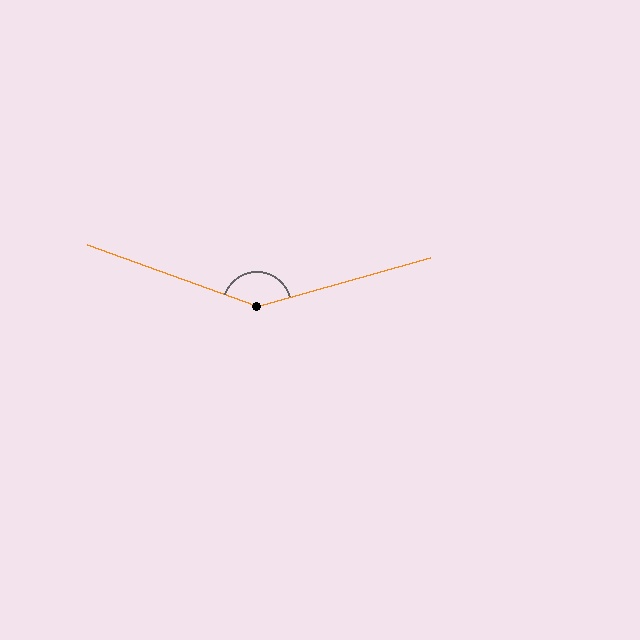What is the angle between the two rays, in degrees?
Approximately 145 degrees.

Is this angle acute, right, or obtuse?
It is obtuse.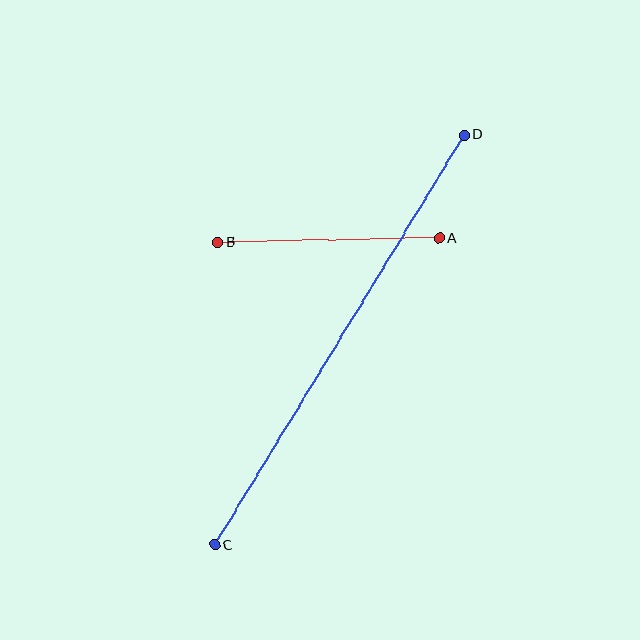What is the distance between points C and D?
The distance is approximately 480 pixels.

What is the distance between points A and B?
The distance is approximately 221 pixels.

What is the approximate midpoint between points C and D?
The midpoint is at approximately (340, 340) pixels.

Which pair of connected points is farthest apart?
Points C and D are farthest apart.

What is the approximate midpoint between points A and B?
The midpoint is at approximately (328, 240) pixels.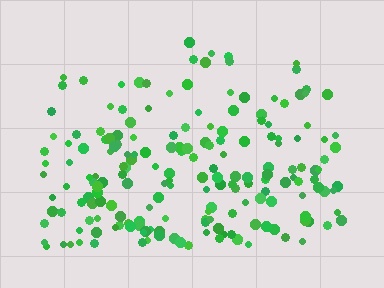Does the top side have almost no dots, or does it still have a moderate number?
Still a moderate number, just noticeably fewer than the bottom.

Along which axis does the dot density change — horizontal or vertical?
Vertical.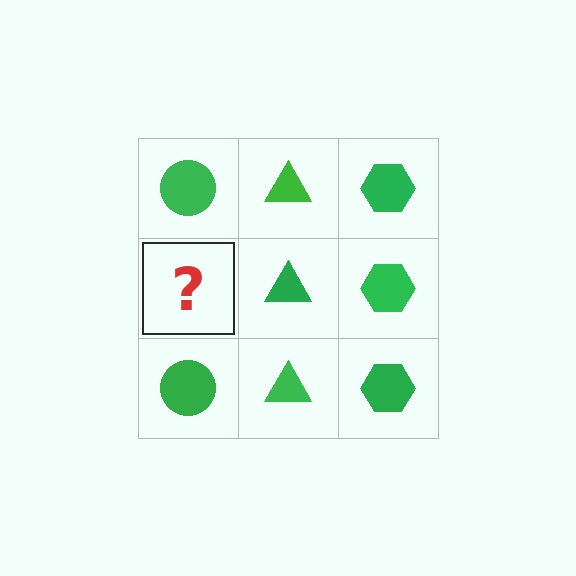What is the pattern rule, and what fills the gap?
The rule is that each column has a consistent shape. The gap should be filled with a green circle.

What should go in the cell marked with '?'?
The missing cell should contain a green circle.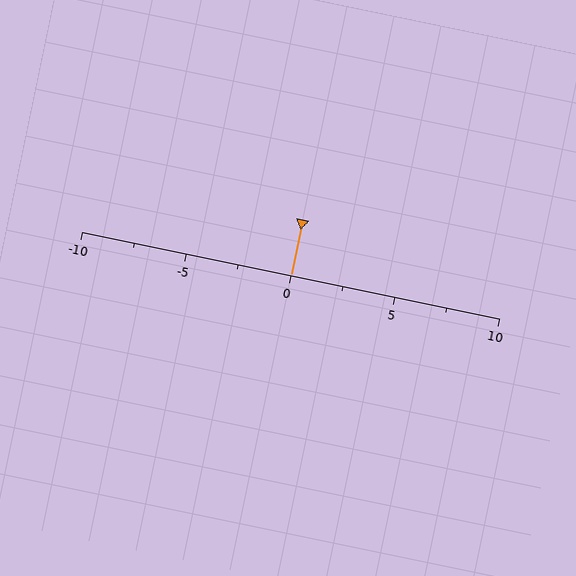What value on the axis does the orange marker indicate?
The marker indicates approximately 0.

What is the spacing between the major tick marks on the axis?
The major ticks are spaced 5 apart.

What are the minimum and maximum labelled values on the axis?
The axis runs from -10 to 10.